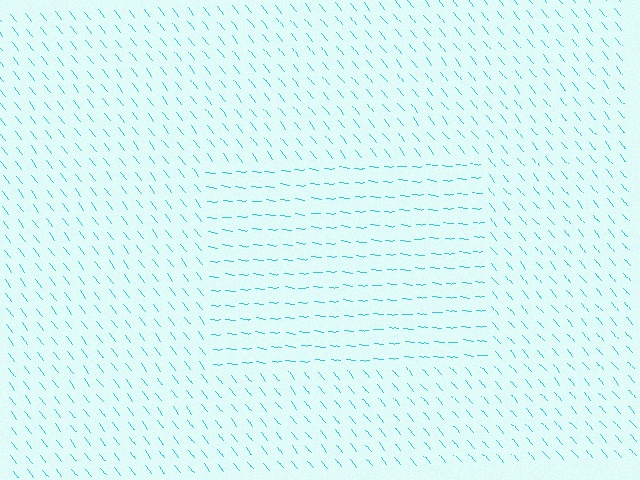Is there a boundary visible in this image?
Yes, there is a texture boundary formed by a change in line orientation.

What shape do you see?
I see a rectangle.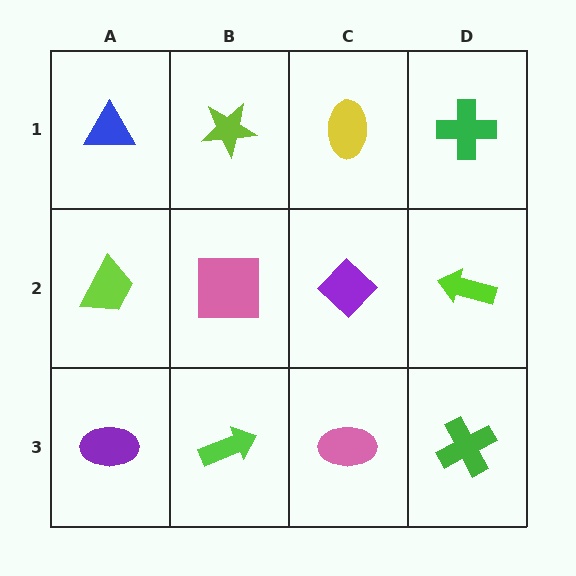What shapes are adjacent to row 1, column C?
A purple diamond (row 2, column C), a lime star (row 1, column B), a green cross (row 1, column D).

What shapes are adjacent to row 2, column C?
A yellow ellipse (row 1, column C), a pink ellipse (row 3, column C), a pink square (row 2, column B), a lime arrow (row 2, column D).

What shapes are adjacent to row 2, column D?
A green cross (row 1, column D), a green cross (row 3, column D), a purple diamond (row 2, column C).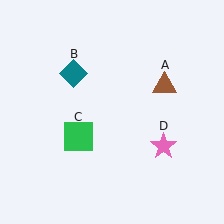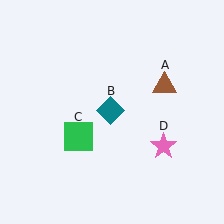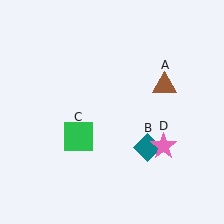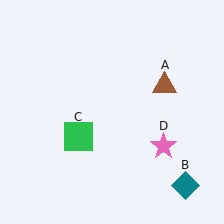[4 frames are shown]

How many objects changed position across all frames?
1 object changed position: teal diamond (object B).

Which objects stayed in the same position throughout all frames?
Brown triangle (object A) and green square (object C) and pink star (object D) remained stationary.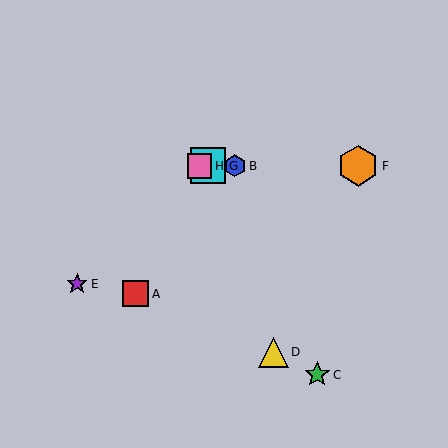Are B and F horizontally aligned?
Yes, both are at y≈166.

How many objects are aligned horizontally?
4 objects (B, F, G, H) are aligned horizontally.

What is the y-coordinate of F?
Object F is at y≈166.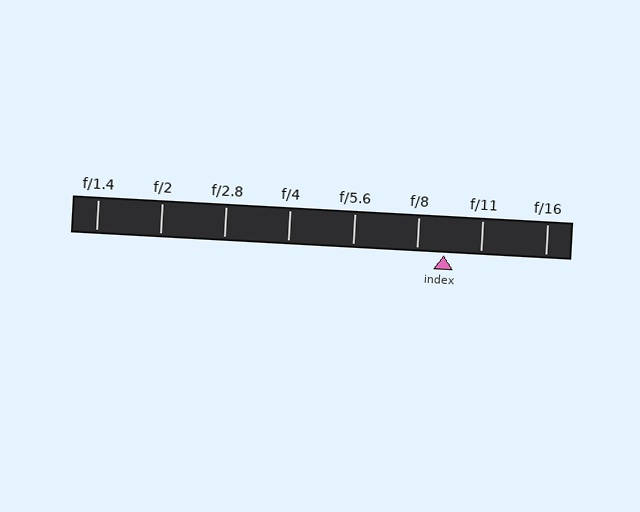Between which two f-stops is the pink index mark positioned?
The index mark is between f/8 and f/11.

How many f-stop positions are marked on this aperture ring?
There are 8 f-stop positions marked.